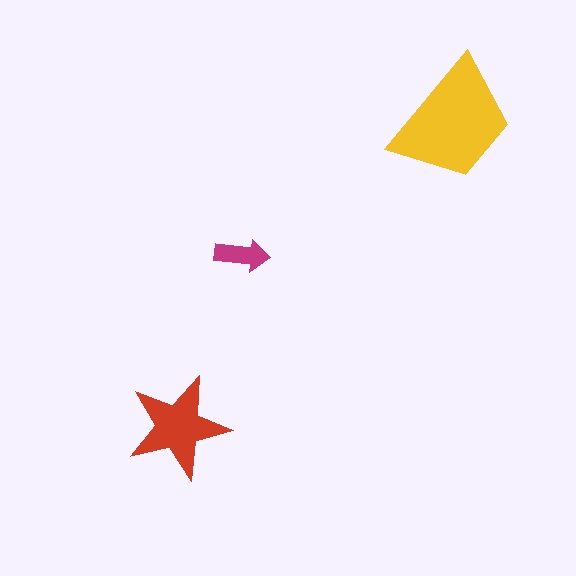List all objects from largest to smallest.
The yellow trapezoid, the red star, the magenta arrow.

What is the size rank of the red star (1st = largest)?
2nd.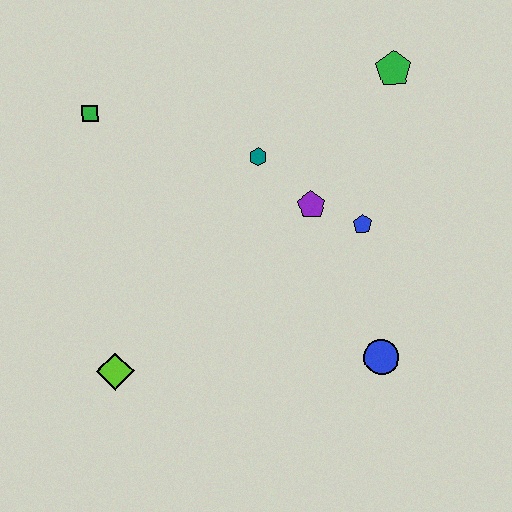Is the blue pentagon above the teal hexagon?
No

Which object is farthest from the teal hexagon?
The lime diamond is farthest from the teal hexagon.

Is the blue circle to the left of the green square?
No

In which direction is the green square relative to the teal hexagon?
The green square is to the left of the teal hexagon.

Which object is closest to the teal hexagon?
The purple pentagon is closest to the teal hexagon.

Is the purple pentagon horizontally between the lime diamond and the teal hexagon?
No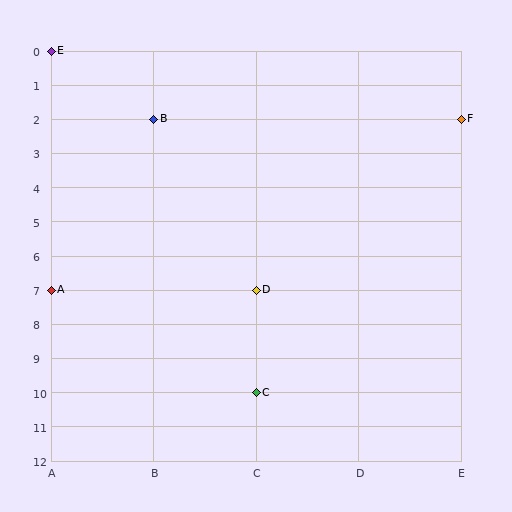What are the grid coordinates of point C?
Point C is at grid coordinates (C, 10).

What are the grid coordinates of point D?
Point D is at grid coordinates (C, 7).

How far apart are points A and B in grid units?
Points A and B are 1 column and 5 rows apart (about 5.1 grid units diagonally).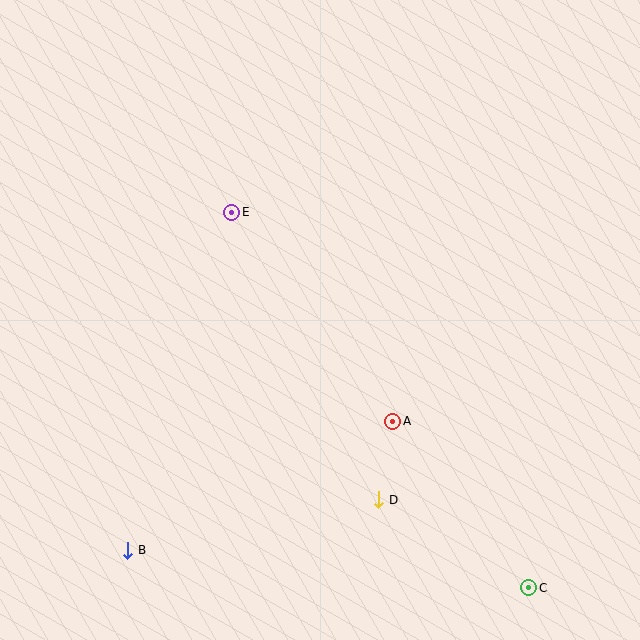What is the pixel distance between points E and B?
The distance between E and B is 354 pixels.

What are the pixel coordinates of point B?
Point B is at (128, 550).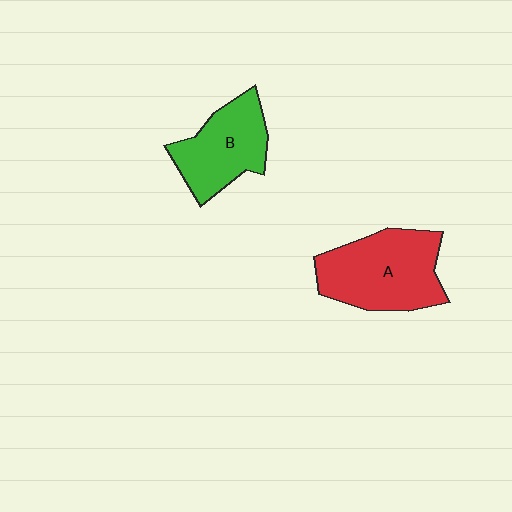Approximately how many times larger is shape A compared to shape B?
Approximately 1.3 times.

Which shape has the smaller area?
Shape B (green).